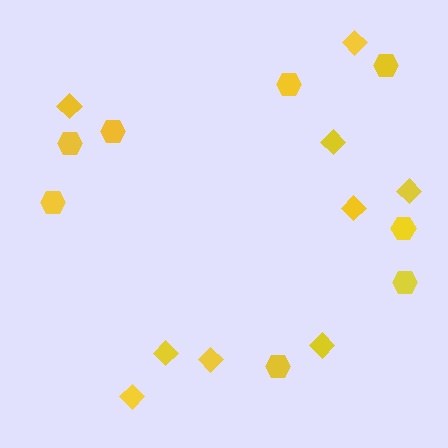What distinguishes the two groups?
There are 2 groups: one group of diamonds (9) and one group of hexagons (8).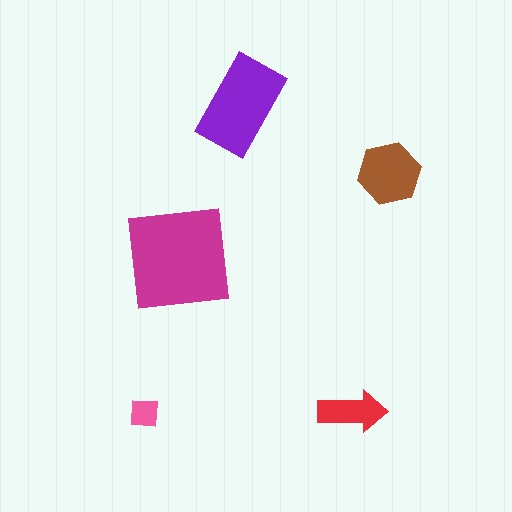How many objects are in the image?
There are 5 objects in the image.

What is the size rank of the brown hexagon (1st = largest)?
3rd.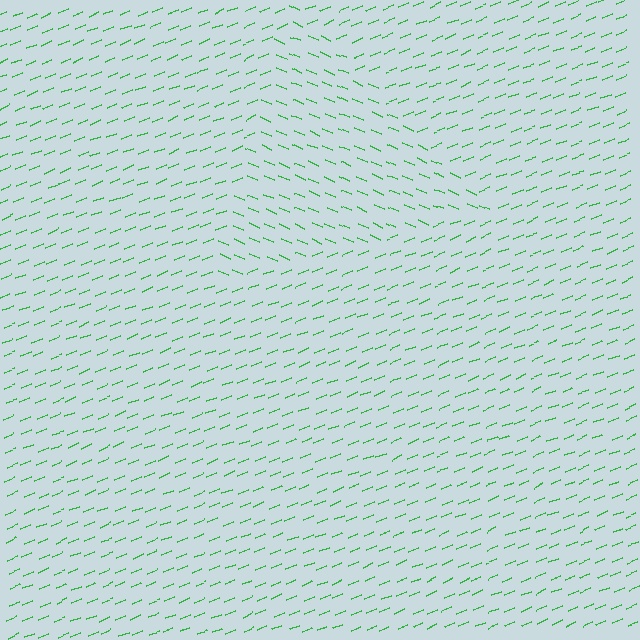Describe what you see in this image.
The image is filled with small green line segments. A triangle region in the image has lines oriented differently from the surrounding lines, creating a visible texture boundary.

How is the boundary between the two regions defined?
The boundary is defined purely by a change in line orientation (approximately 45 degrees difference). All lines are the same color and thickness.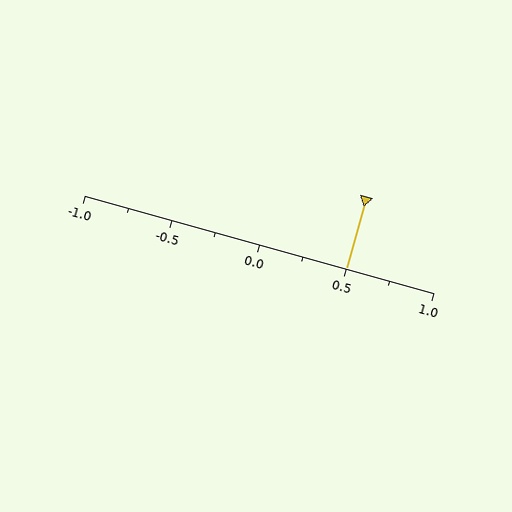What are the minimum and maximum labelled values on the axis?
The axis runs from -1.0 to 1.0.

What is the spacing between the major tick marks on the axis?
The major ticks are spaced 0.5 apart.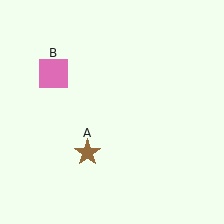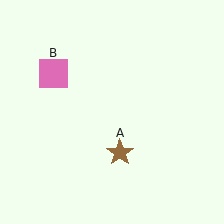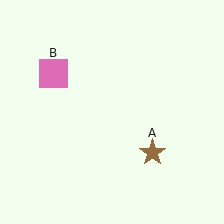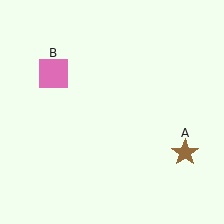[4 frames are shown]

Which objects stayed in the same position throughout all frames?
Pink square (object B) remained stationary.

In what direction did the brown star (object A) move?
The brown star (object A) moved right.